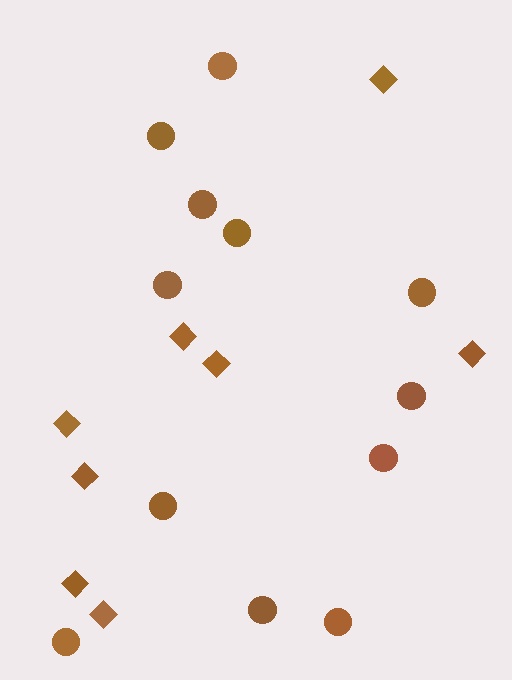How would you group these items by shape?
There are 2 groups: one group of diamonds (8) and one group of circles (12).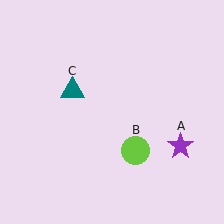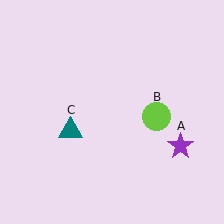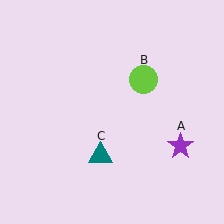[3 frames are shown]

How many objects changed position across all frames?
2 objects changed position: lime circle (object B), teal triangle (object C).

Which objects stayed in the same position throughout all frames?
Purple star (object A) remained stationary.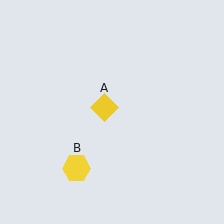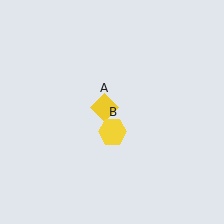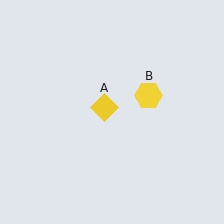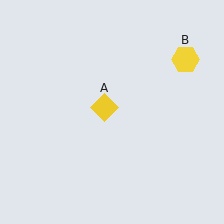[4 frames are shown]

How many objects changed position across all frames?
1 object changed position: yellow hexagon (object B).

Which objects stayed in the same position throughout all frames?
Yellow diamond (object A) remained stationary.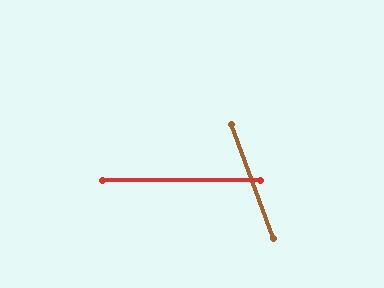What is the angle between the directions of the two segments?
Approximately 70 degrees.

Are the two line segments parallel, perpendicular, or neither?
Neither parallel nor perpendicular — they differ by about 70°.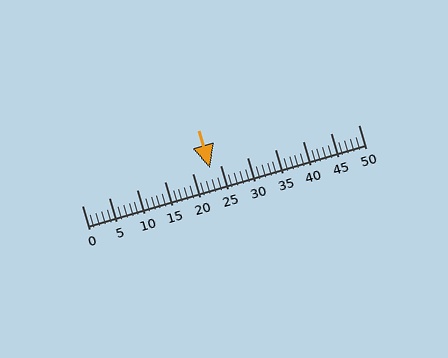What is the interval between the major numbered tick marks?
The major tick marks are spaced 5 units apart.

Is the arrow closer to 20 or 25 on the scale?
The arrow is closer to 25.